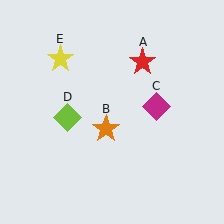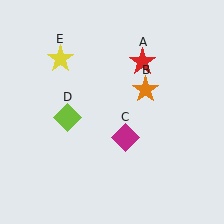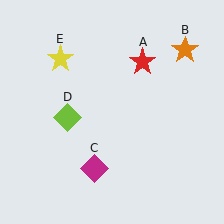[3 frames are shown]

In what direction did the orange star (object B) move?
The orange star (object B) moved up and to the right.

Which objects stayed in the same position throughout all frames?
Red star (object A) and lime diamond (object D) and yellow star (object E) remained stationary.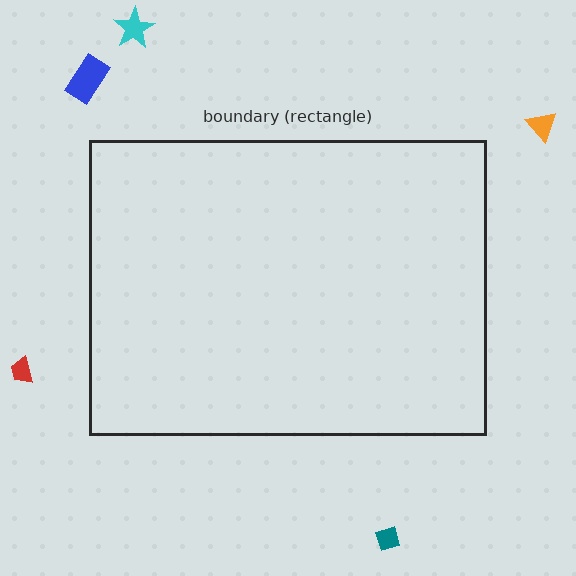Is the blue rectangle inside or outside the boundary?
Outside.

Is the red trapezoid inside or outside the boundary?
Outside.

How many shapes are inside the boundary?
0 inside, 5 outside.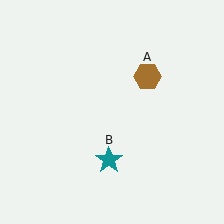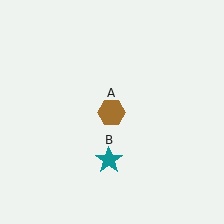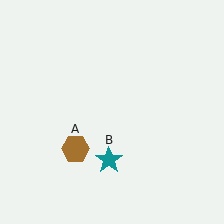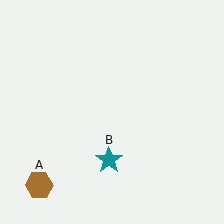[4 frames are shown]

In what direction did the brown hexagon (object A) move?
The brown hexagon (object A) moved down and to the left.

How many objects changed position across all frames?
1 object changed position: brown hexagon (object A).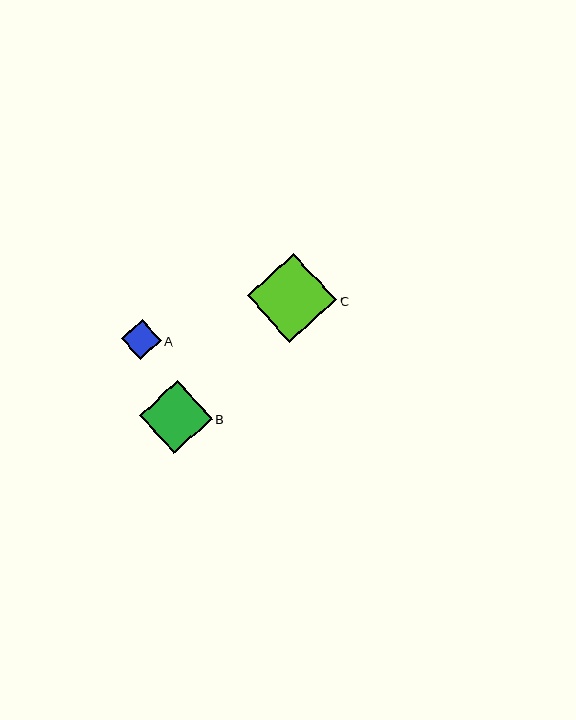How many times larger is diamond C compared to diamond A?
Diamond C is approximately 2.2 times the size of diamond A.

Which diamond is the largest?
Diamond C is the largest with a size of approximately 90 pixels.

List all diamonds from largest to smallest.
From largest to smallest: C, B, A.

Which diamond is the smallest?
Diamond A is the smallest with a size of approximately 40 pixels.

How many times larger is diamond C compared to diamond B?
Diamond C is approximately 1.2 times the size of diamond B.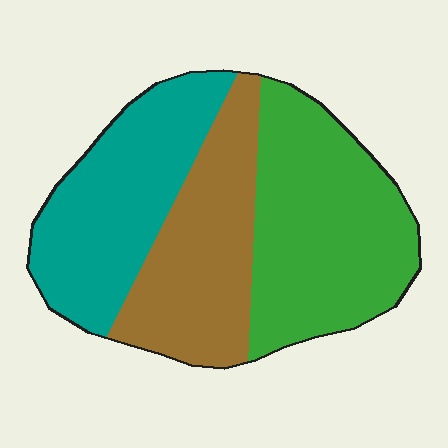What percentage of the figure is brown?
Brown covers 29% of the figure.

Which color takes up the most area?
Green, at roughly 40%.